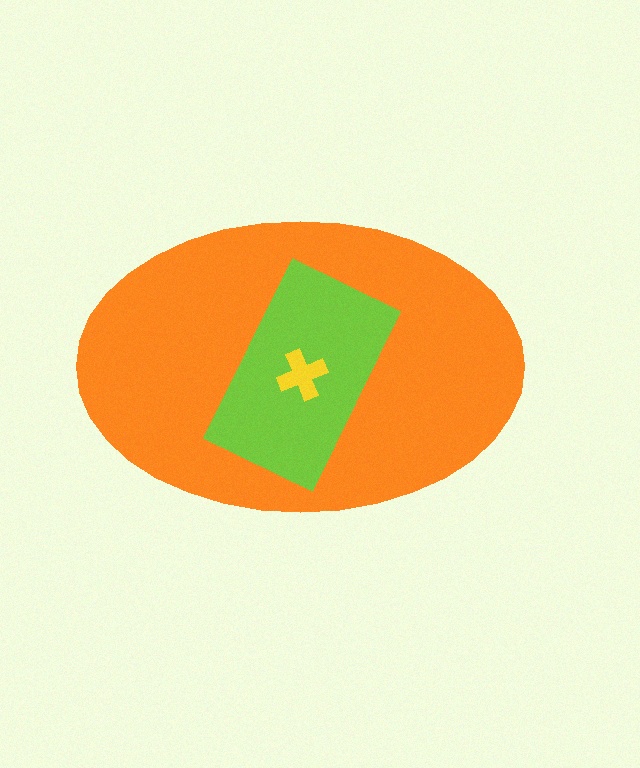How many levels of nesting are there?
3.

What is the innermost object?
The yellow cross.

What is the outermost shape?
The orange ellipse.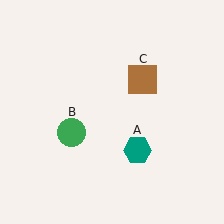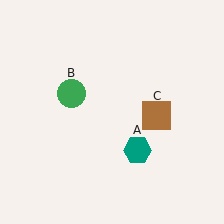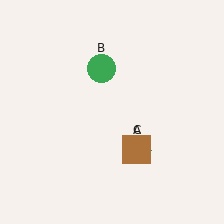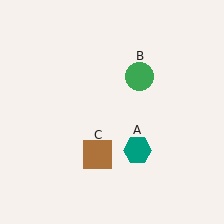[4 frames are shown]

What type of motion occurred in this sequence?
The green circle (object B), brown square (object C) rotated clockwise around the center of the scene.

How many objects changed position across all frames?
2 objects changed position: green circle (object B), brown square (object C).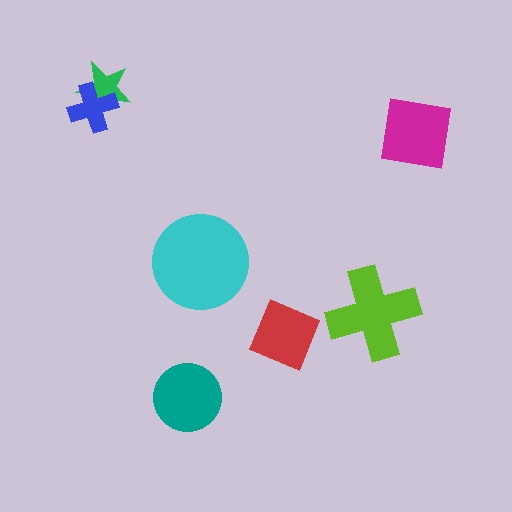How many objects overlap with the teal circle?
0 objects overlap with the teal circle.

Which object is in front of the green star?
The blue cross is in front of the green star.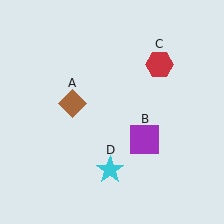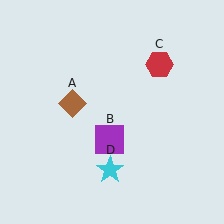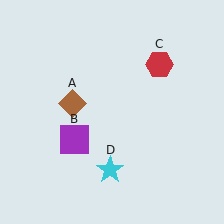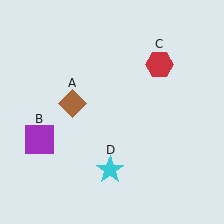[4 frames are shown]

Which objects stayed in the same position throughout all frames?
Brown diamond (object A) and red hexagon (object C) and cyan star (object D) remained stationary.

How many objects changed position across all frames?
1 object changed position: purple square (object B).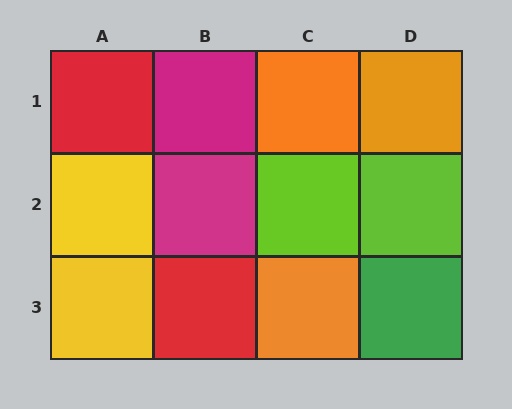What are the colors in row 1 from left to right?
Red, magenta, orange, orange.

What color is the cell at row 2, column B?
Magenta.